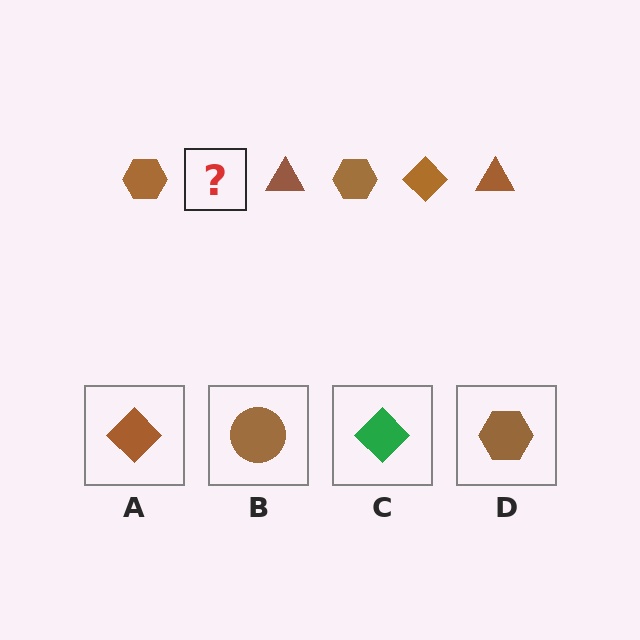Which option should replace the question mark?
Option A.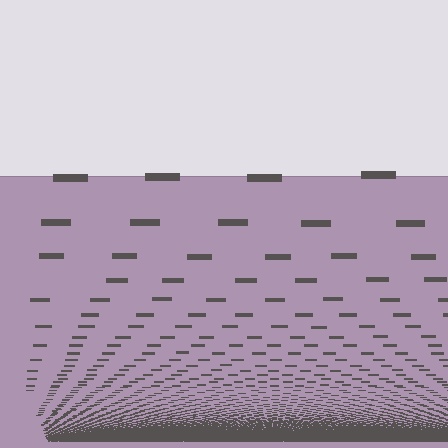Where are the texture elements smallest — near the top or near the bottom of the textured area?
Near the bottom.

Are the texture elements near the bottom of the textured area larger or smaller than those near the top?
Smaller. The gradient is inverted — elements near the bottom are smaller and denser.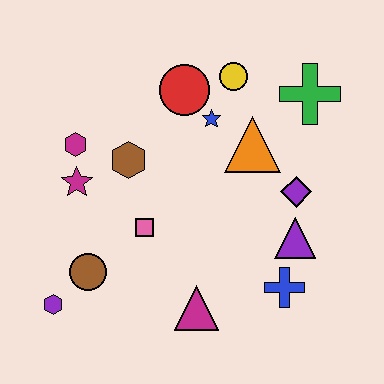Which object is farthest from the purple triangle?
The purple hexagon is farthest from the purple triangle.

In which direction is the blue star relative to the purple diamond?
The blue star is to the left of the purple diamond.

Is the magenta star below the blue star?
Yes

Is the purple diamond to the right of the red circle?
Yes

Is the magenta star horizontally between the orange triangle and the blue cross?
No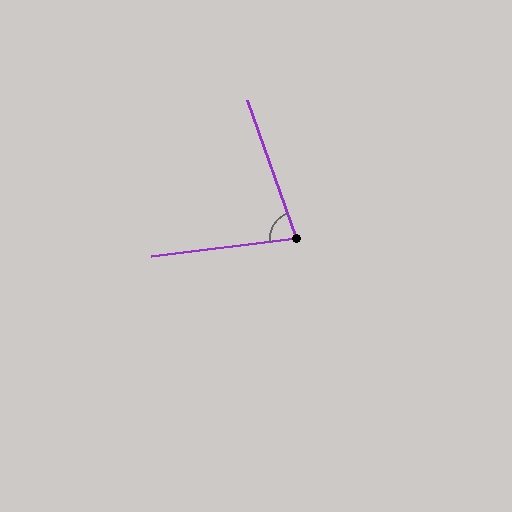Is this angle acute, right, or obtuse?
It is acute.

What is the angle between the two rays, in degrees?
Approximately 77 degrees.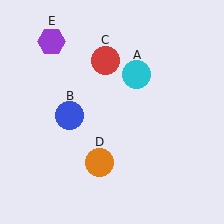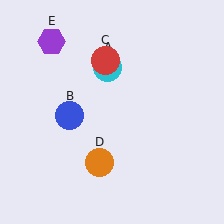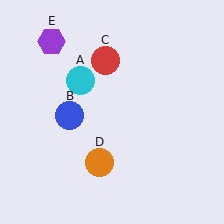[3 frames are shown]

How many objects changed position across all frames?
1 object changed position: cyan circle (object A).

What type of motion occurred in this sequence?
The cyan circle (object A) rotated counterclockwise around the center of the scene.